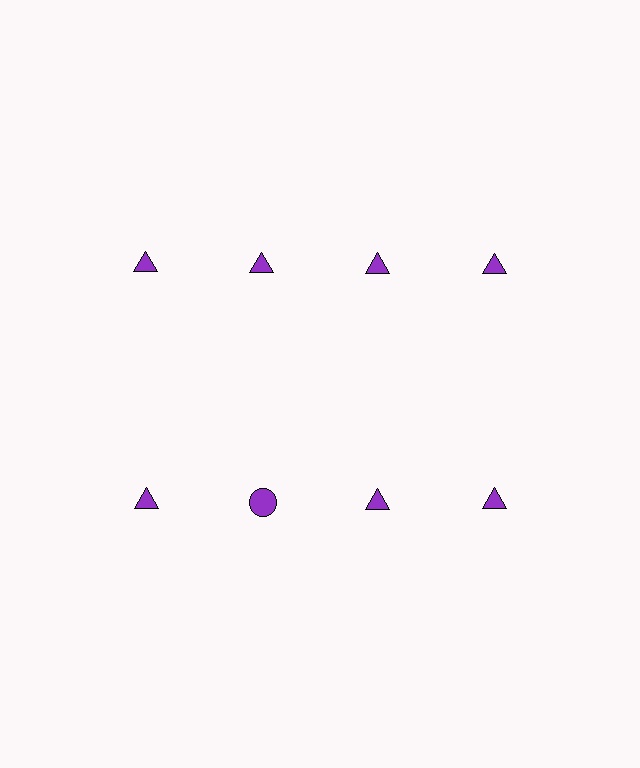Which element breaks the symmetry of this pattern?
The purple circle in the second row, second from left column breaks the symmetry. All other shapes are purple triangles.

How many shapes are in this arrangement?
There are 8 shapes arranged in a grid pattern.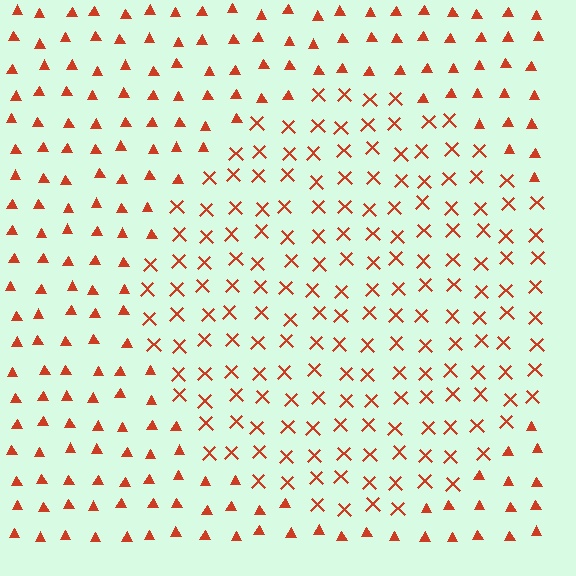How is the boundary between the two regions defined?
The boundary is defined by a change in element shape: X marks inside vs. triangles outside. All elements share the same color and spacing.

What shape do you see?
I see a circle.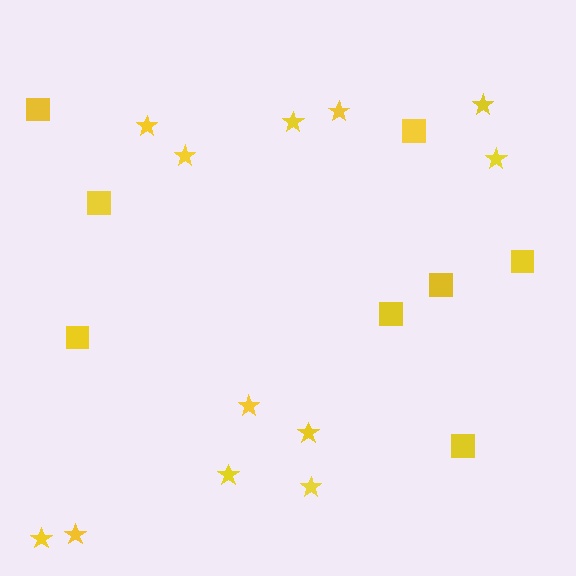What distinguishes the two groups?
There are 2 groups: one group of squares (8) and one group of stars (12).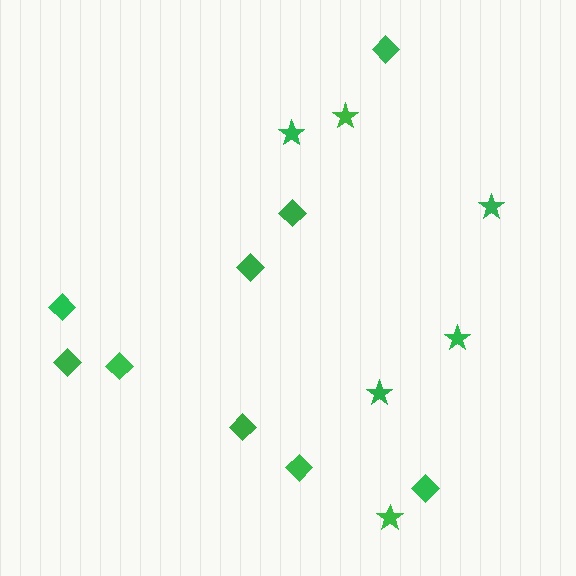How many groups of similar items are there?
There are 2 groups: one group of stars (6) and one group of diamonds (9).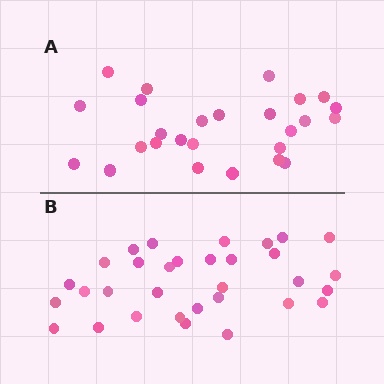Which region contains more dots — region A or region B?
Region B (the bottom region) has more dots.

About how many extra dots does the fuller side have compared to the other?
Region B has about 6 more dots than region A.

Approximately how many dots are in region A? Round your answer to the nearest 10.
About 30 dots. (The exact count is 26, which rounds to 30.)